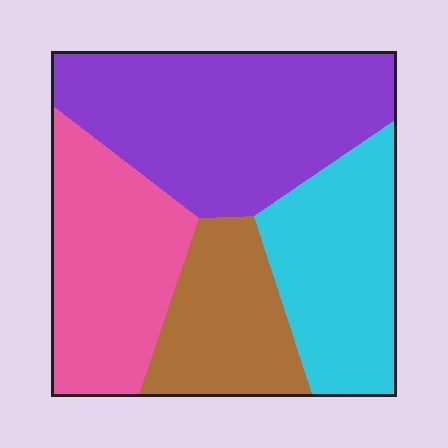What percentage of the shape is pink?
Pink covers roughly 25% of the shape.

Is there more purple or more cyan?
Purple.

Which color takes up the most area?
Purple, at roughly 35%.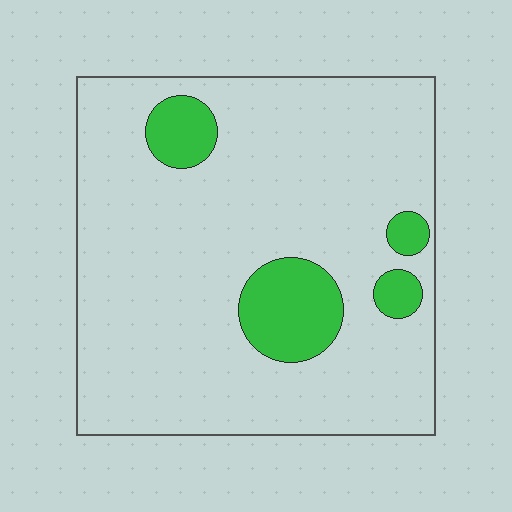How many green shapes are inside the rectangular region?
4.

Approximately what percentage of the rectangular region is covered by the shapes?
Approximately 15%.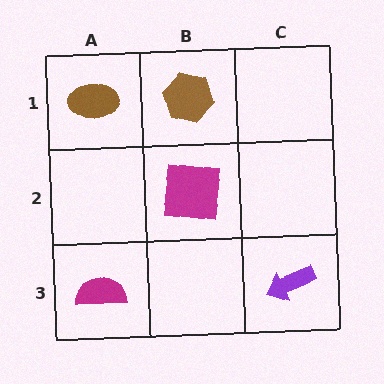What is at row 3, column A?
A magenta semicircle.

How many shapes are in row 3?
2 shapes.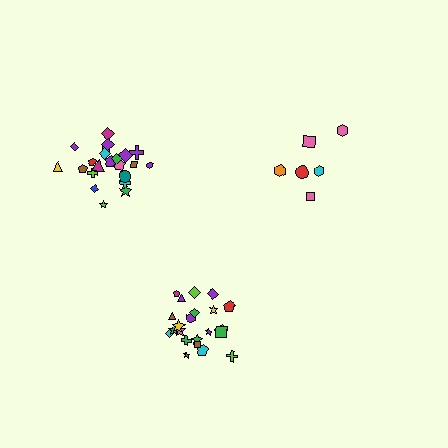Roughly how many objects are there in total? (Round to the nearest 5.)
Roughly 50 objects in total.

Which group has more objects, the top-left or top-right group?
The top-left group.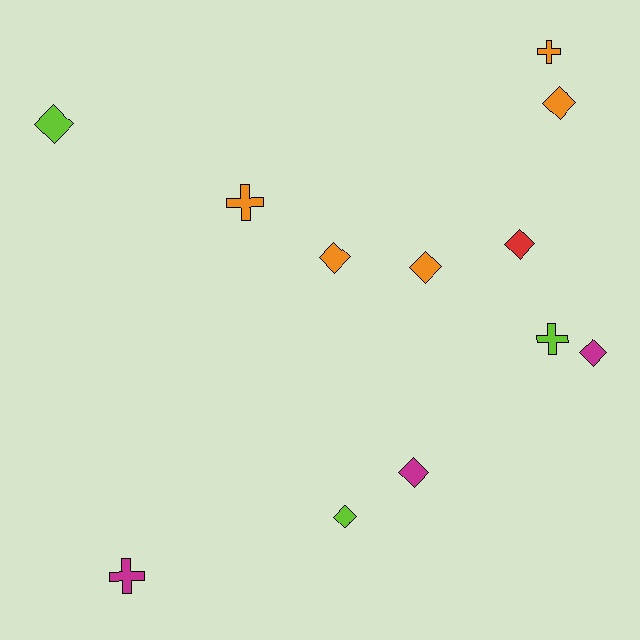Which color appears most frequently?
Orange, with 5 objects.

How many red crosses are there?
There are no red crosses.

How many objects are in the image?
There are 12 objects.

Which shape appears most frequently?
Diamond, with 8 objects.